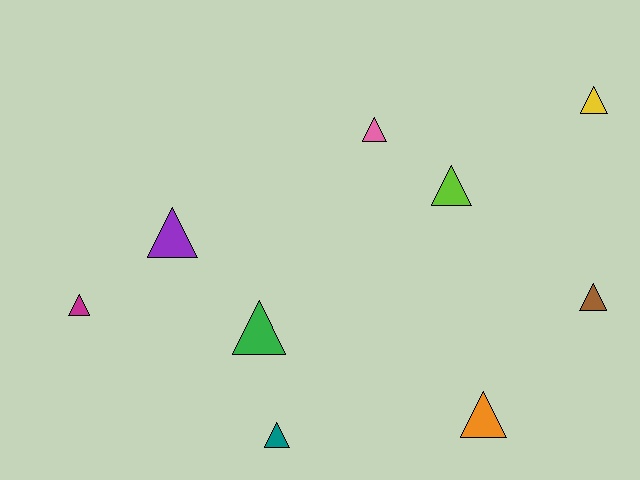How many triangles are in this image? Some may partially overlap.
There are 9 triangles.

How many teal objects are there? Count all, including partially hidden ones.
There is 1 teal object.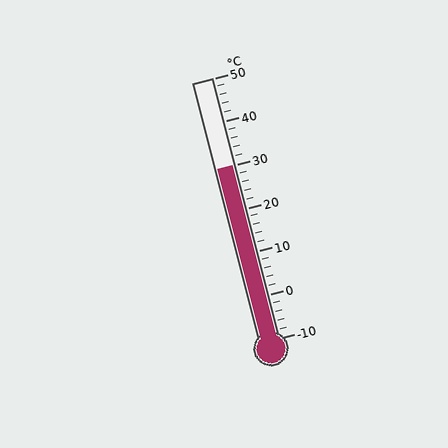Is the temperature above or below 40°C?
The temperature is below 40°C.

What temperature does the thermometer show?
The thermometer shows approximately 30°C.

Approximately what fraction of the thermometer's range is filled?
The thermometer is filled to approximately 65% of its range.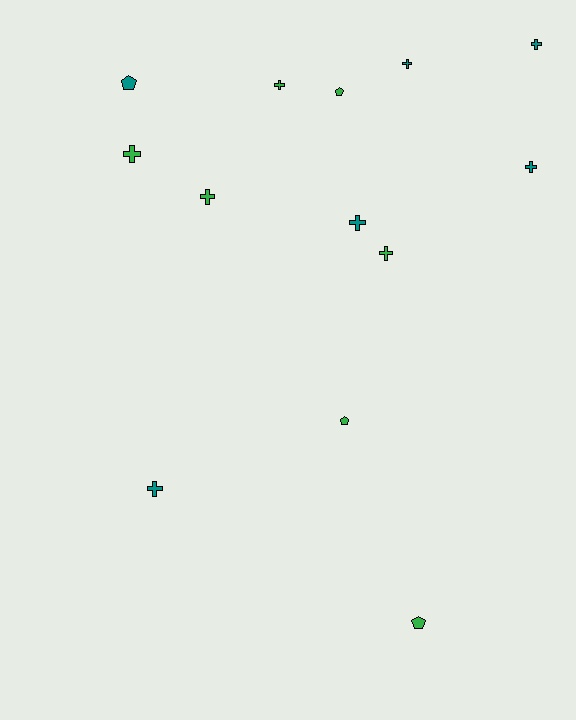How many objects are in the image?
There are 13 objects.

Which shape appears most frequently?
Cross, with 9 objects.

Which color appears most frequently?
Green, with 7 objects.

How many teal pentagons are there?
There is 1 teal pentagon.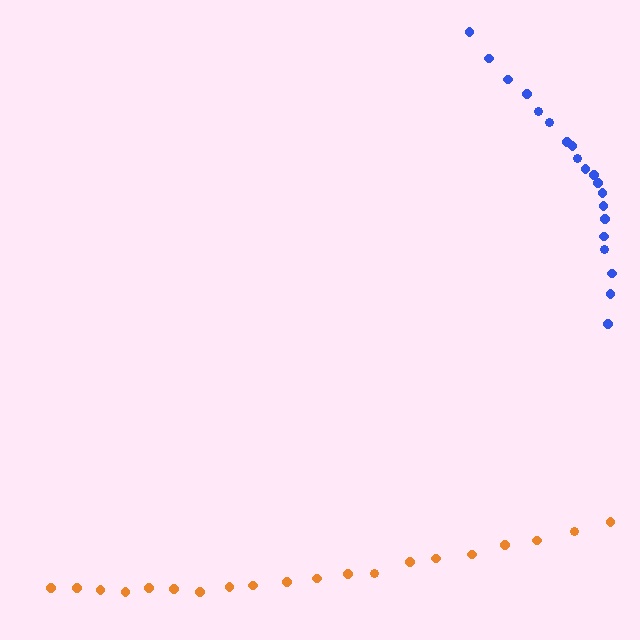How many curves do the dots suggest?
There are 2 distinct paths.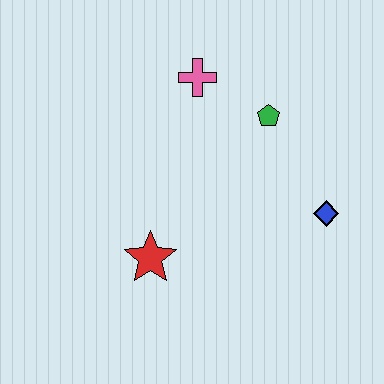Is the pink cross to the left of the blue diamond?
Yes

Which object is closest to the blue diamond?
The green pentagon is closest to the blue diamond.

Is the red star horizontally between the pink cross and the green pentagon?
No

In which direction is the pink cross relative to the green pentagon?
The pink cross is to the left of the green pentagon.